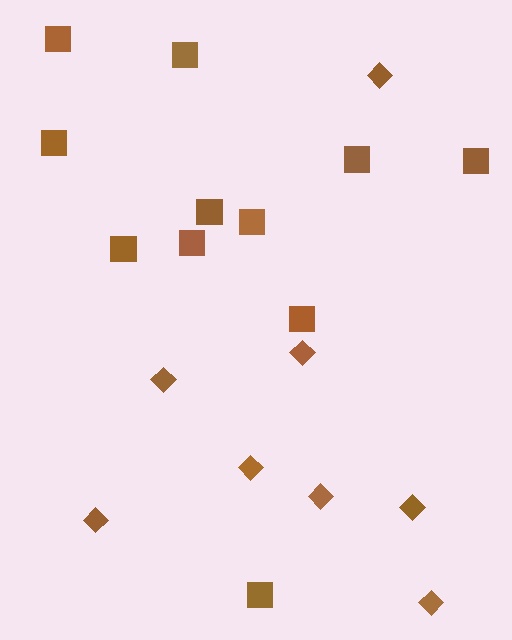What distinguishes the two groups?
There are 2 groups: one group of squares (11) and one group of diamonds (8).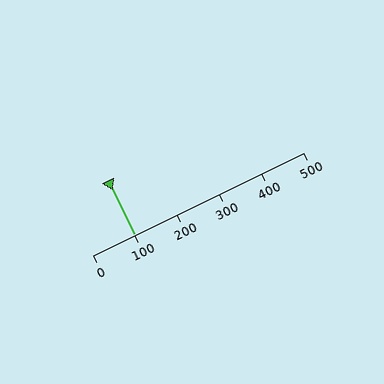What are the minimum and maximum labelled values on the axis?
The axis runs from 0 to 500.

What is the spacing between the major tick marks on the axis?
The major ticks are spaced 100 apart.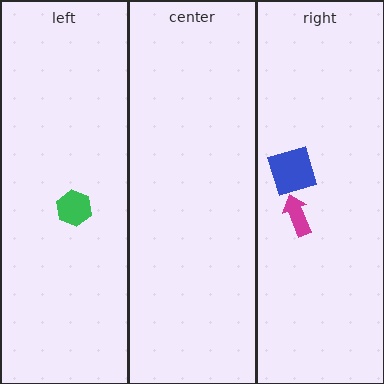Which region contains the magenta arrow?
The right region.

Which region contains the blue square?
The right region.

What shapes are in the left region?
The green hexagon.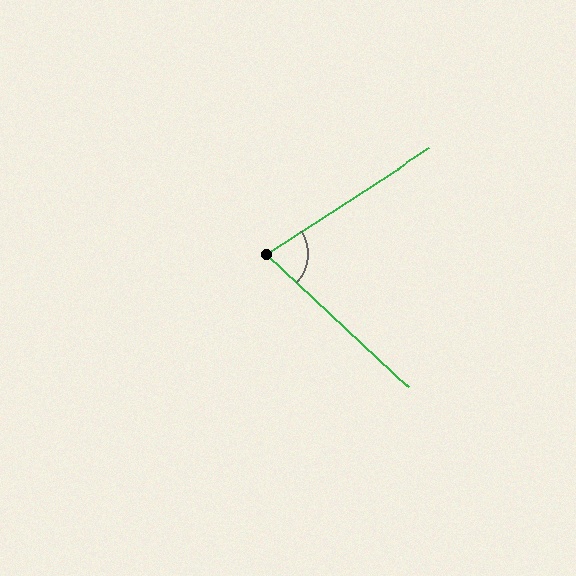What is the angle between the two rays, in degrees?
Approximately 76 degrees.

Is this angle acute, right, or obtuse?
It is acute.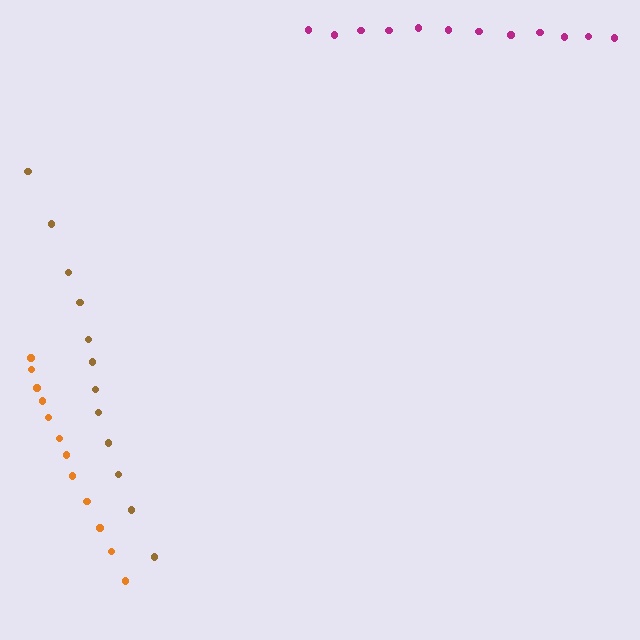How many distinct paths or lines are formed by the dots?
There are 3 distinct paths.